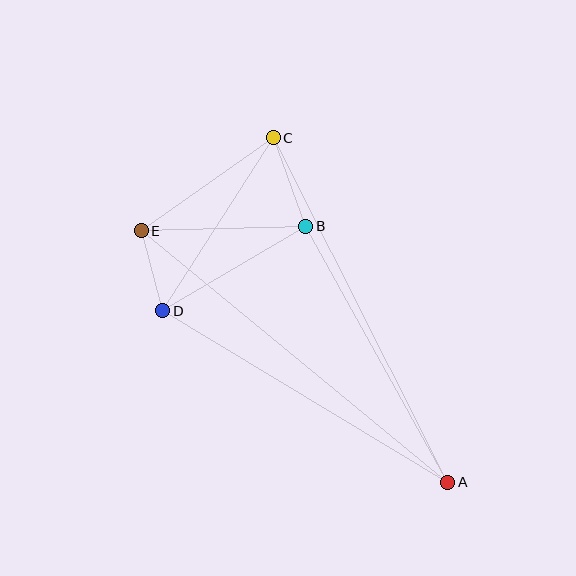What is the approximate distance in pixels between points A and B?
The distance between A and B is approximately 293 pixels.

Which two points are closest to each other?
Points D and E are closest to each other.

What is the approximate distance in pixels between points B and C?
The distance between B and C is approximately 94 pixels.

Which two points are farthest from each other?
Points A and E are farthest from each other.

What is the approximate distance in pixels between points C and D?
The distance between C and D is approximately 205 pixels.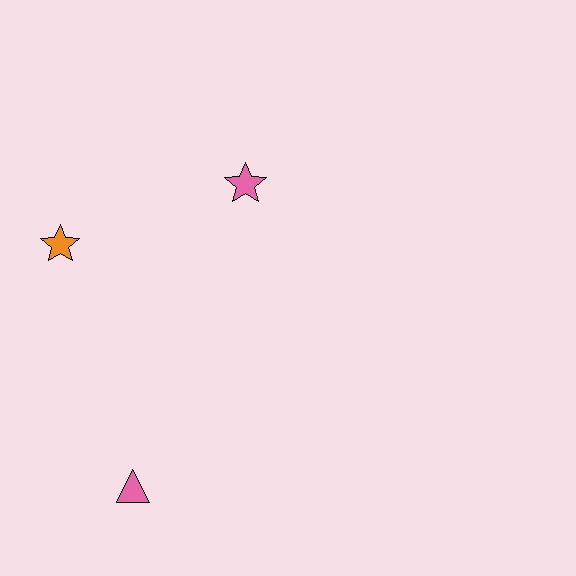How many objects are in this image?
There are 3 objects.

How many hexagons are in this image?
There are no hexagons.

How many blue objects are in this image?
There are no blue objects.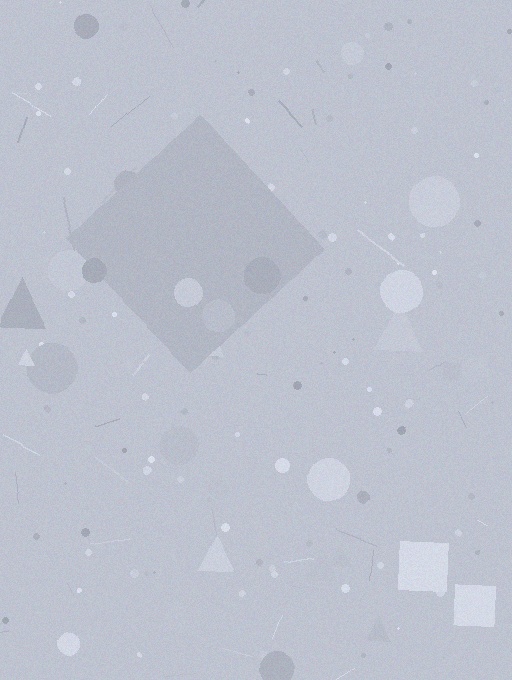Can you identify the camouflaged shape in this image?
The camouflaged shape is a diamond.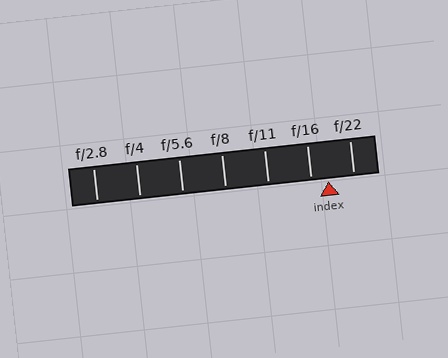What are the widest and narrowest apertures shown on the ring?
The widest aperture shown is f/2.8 and the narrowest is f/22.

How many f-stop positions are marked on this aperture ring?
There are 7 f-stop positions marked.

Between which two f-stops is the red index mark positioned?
The index mark is between f/16 and f/22.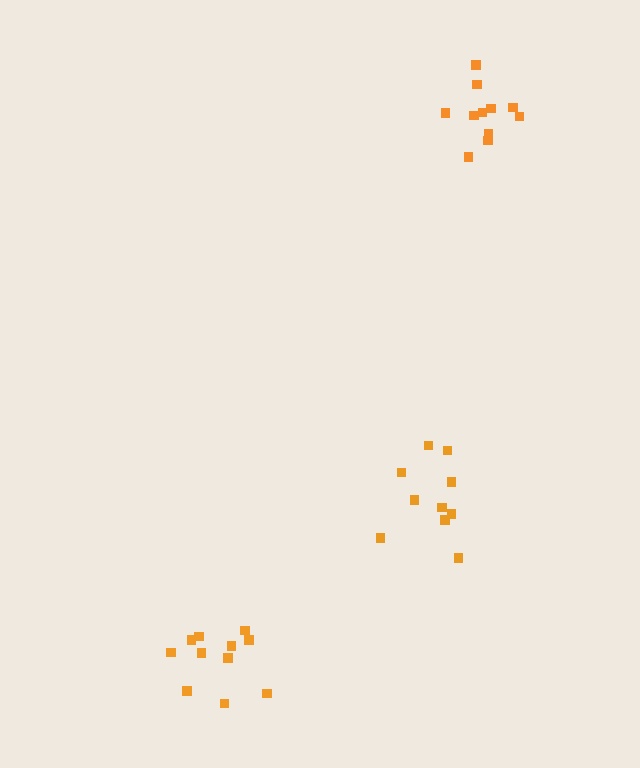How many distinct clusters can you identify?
There are 3 distinct clusters.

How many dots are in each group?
Group 1: 10 dots, Group 2: 11 dots, Group 3: 11 dots (32 total).